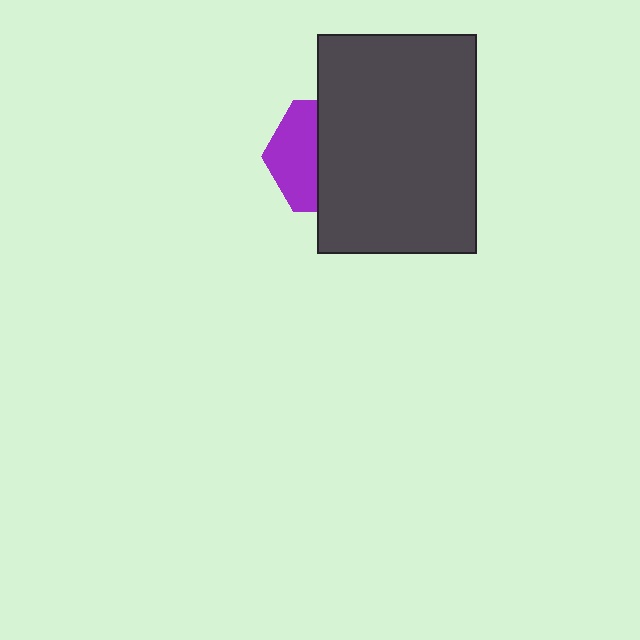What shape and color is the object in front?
The object in front is a dark gray rectangle.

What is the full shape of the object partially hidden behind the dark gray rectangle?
The partially hidden object is a purple hexagon.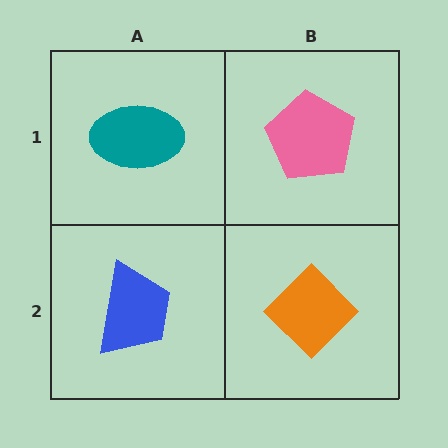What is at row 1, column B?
A pink pentagon.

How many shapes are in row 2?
2 shapes.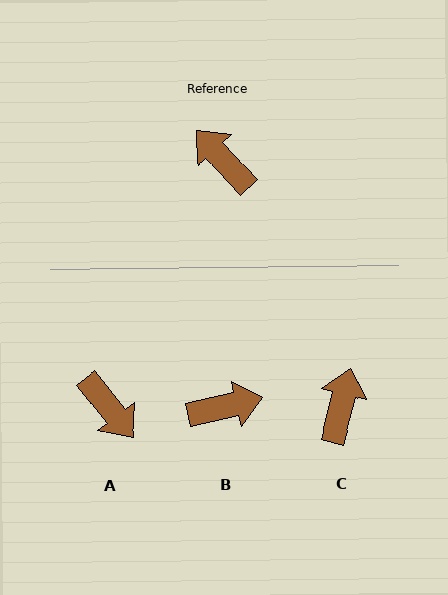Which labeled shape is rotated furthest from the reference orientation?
A, about 176 degrees away.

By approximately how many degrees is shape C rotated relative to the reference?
Approximately 57 degrees clockwise.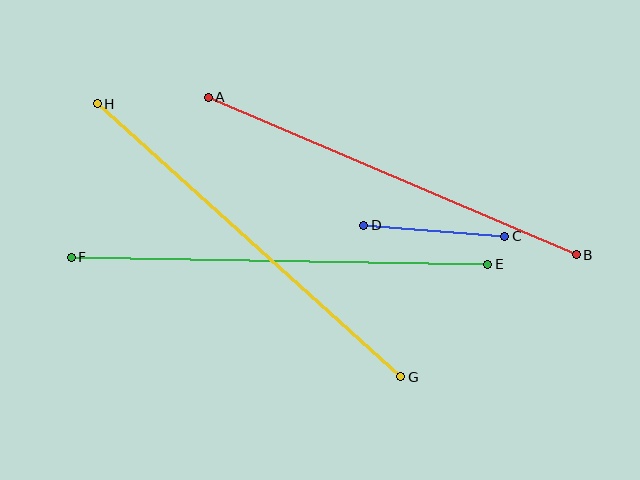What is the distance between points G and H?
The distance is approximately 408 pixels.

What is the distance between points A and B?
The distance is approximately 400 pixels.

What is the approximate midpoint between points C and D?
The midpoint is at approximately (434, 231) pixels.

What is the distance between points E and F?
The distance is approximately 417 pixels.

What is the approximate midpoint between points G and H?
The midpoint is at approximately (249, 240) pixels.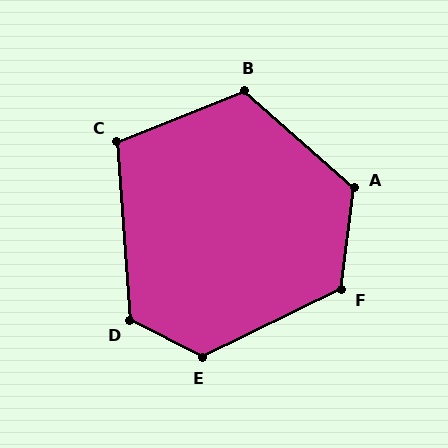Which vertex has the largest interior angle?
E, at approximately 127 degrees.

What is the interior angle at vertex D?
Approximately 121 degrees (obtuse).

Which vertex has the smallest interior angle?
C, at approximately 108 degrees.